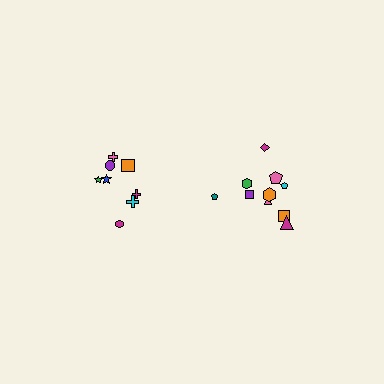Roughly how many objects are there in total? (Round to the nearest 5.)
Roughly 20 objects in total.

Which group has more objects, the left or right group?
The right group.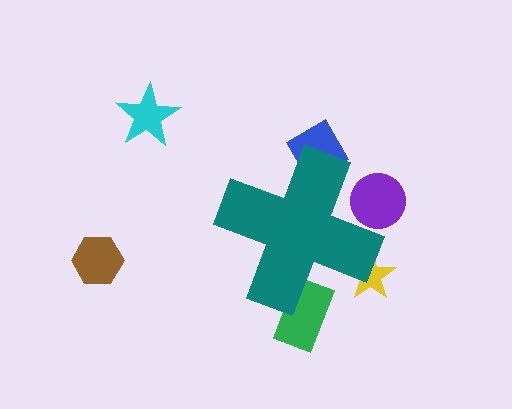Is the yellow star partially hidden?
Yes, the yellow star is partially hidden behind the teal cross.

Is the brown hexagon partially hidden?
No, the brown hexagon is fully visible.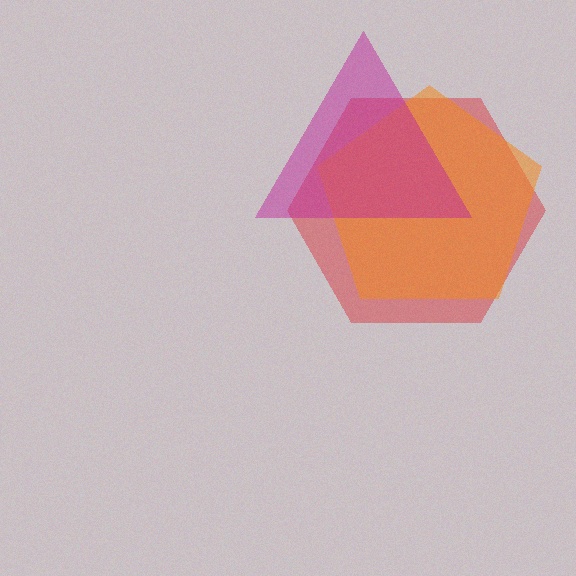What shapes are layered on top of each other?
The layered shapes are: a red hexagon, an orange pentagon, a magenta triangle.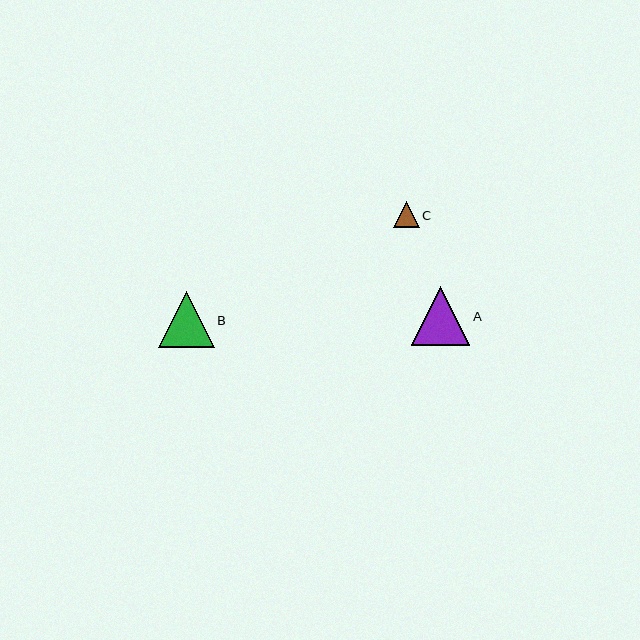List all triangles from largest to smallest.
From largest to smallest: A, B, C.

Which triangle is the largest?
Triangle A is the largest with a size of approximately 59 pixels.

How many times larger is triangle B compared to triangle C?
Triangle B is approximately 2.1 times the size of triangle C.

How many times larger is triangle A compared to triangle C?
Triangle A is approximately 2.3 times the size of triangle C.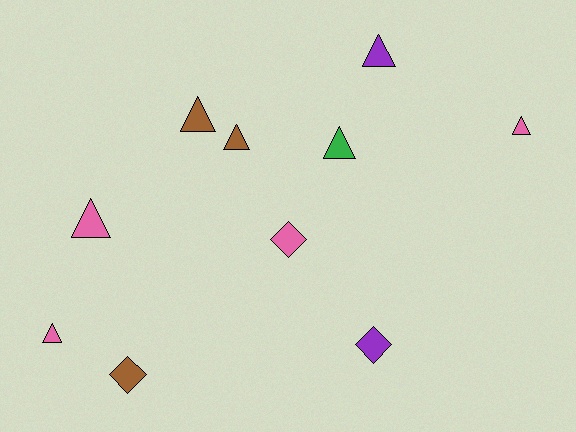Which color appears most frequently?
Pink, with 4 objects.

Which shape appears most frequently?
Triangle, with 7 objects.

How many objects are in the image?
There are 10 objects.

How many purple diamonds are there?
There is 1 purple diamond.